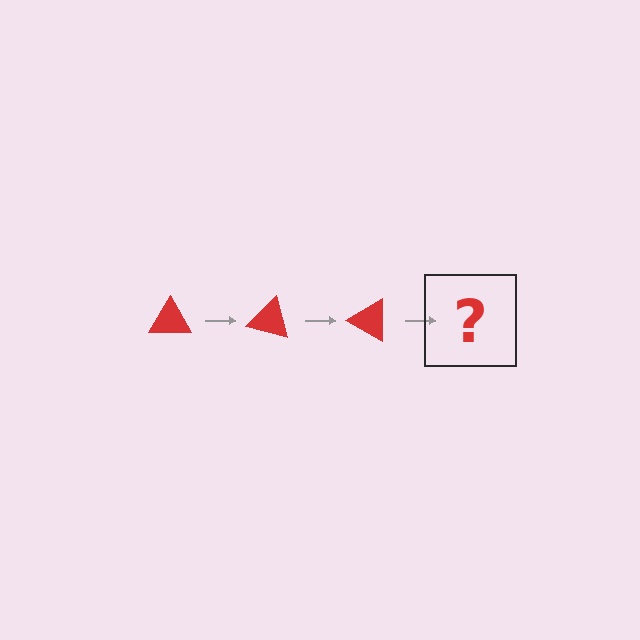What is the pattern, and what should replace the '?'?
The pattern is that the triangle rotates 15 degrees each step. The '?' should be a red triangle rotated 45 degrees.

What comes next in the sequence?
The next element should be a red triangle rotated 45 degrees.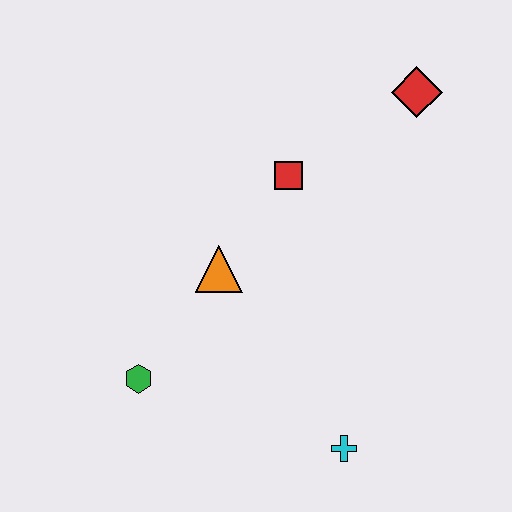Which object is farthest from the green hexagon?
The red diamond is farthest from the green hexagon.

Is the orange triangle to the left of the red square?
Yes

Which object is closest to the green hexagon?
The orange triangle is closest to the green hexagon.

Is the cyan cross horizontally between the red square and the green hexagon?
No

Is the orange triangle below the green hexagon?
No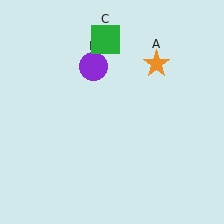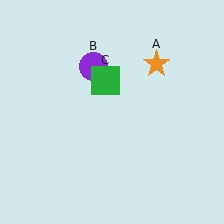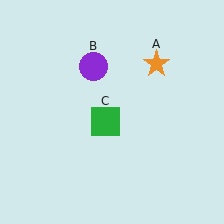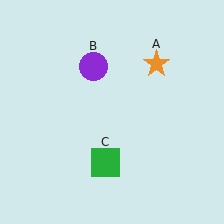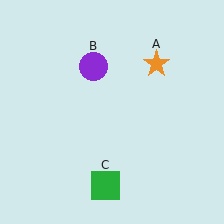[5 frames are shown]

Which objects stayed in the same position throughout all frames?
Orange star (object A) and purple circle (object B) remained stationary.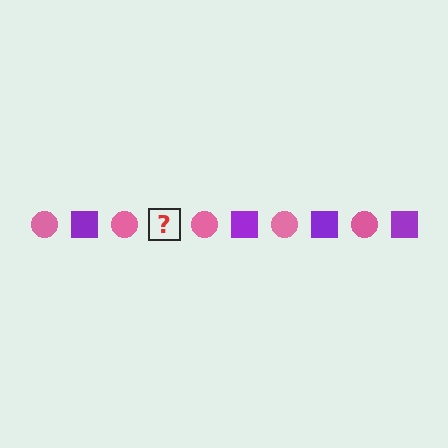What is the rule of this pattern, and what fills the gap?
The rule is that the pattern alternates between pink circle and purple square. The gap should be filled with a purple square.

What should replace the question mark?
The question mark should be replaced with a purple square.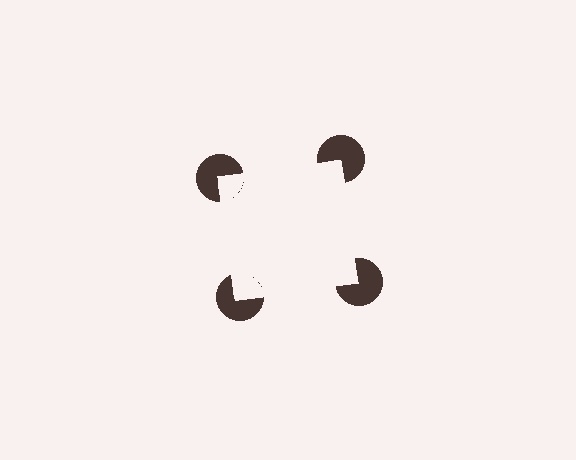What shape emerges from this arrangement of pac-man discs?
An illusory square — its edges are inferred from the aligned wedge cuts in the pac-man discs, not physically drawn.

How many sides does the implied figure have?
4 sides.